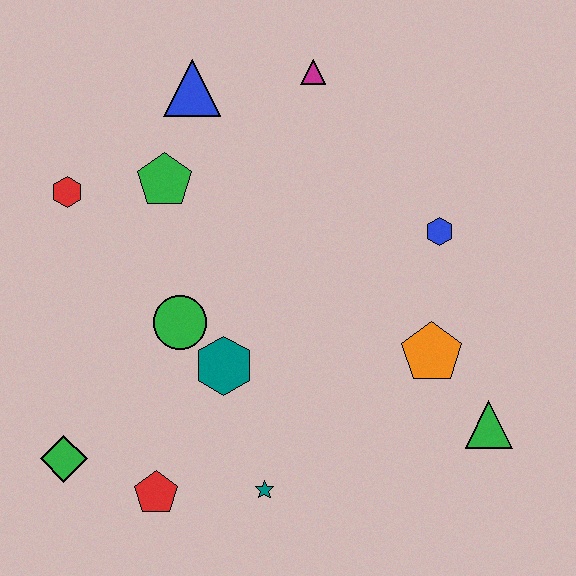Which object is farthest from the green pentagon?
The green triangle is farthest from the green pentagon.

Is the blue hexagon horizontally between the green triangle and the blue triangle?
Yes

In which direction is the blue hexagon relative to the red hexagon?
The blue hexagon is to the right of the red hexagon.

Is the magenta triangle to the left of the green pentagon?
No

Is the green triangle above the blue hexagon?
No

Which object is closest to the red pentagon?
The green diamond is closest to the red pentagon.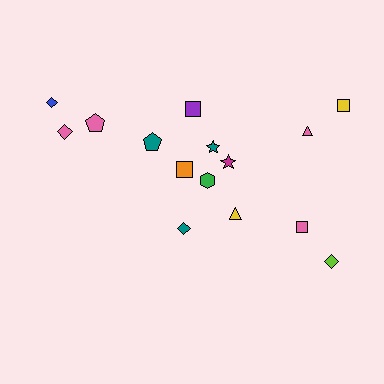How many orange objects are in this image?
There is 1 orange object.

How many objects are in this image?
There are 15 objects.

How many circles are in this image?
There are no circles.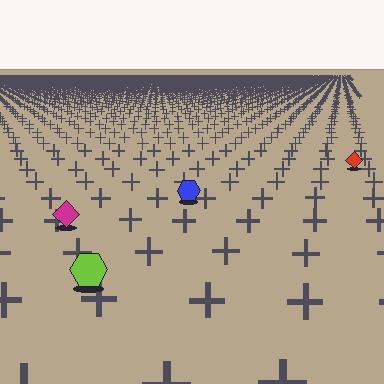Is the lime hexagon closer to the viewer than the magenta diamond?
Yes. The lime hexagon is closer — you can tell from the texture gradient: the ground texture is coarser near it.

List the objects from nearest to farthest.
From nearest to farthest: the lime hexagon, the magenta diamond, the blue hexagon, the red diamond.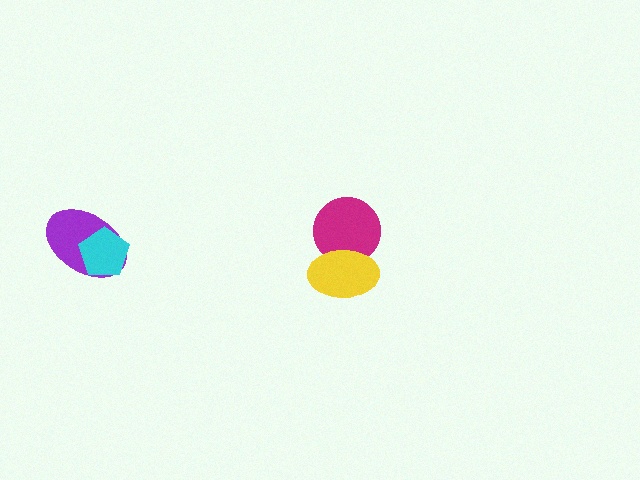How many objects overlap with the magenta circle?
1 object overlaps with the magenta circle.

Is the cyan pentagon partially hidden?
No, no other shape covers it.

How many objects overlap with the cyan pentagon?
1 object overlaps with the cyan pentagon.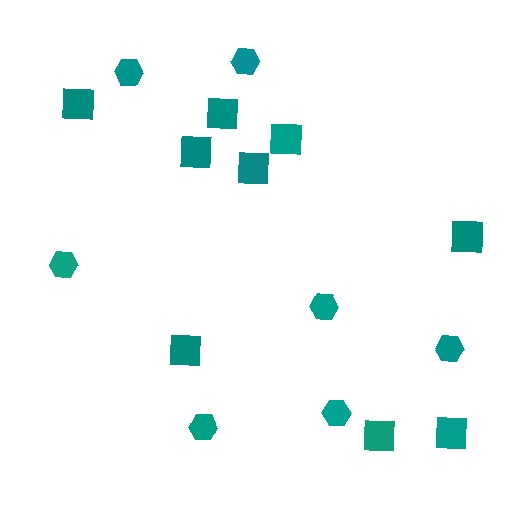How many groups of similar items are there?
There are 2 groups: one group of hexagons (7) and one group of squares (9).